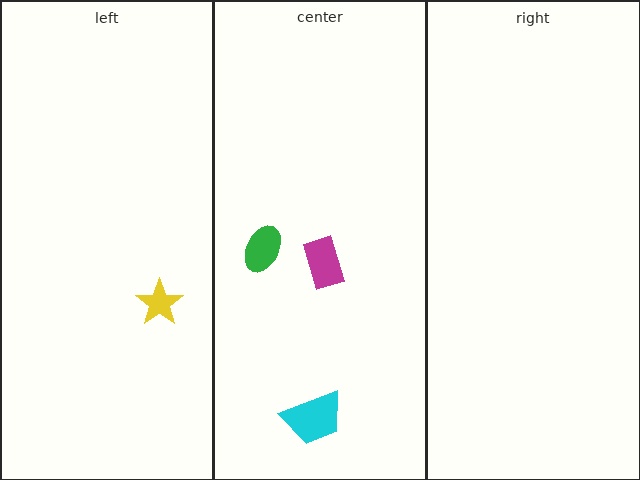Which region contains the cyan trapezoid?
The center region.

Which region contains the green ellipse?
The center region.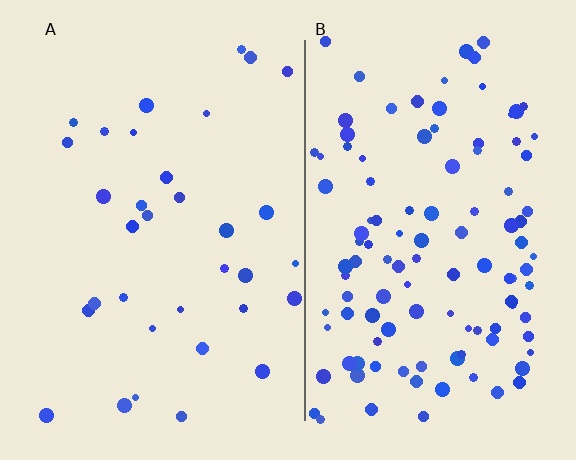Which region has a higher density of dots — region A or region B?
B (the right).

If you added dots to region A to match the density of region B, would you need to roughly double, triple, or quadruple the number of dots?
Approximately triple.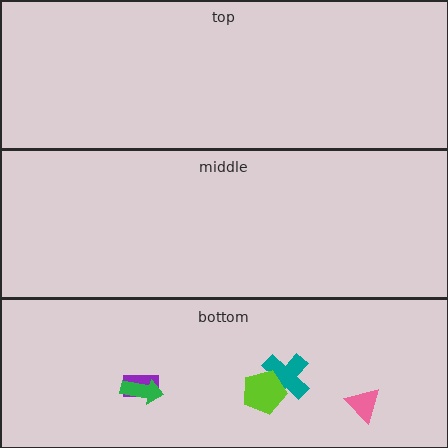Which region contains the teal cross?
The bottom region.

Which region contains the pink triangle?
The bottom region.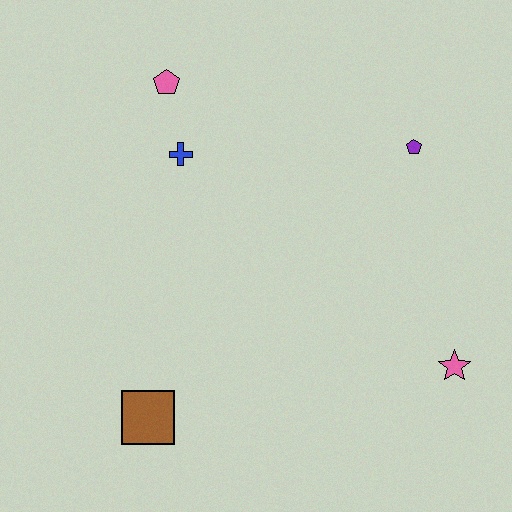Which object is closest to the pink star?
The purple pentagon is closest to the pink star.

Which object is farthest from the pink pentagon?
The pink star is farthest from the pink pentagon.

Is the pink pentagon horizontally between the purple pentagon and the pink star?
No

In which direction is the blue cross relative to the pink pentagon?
The blue cross is below the pink pentagon.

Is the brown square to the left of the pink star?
Yes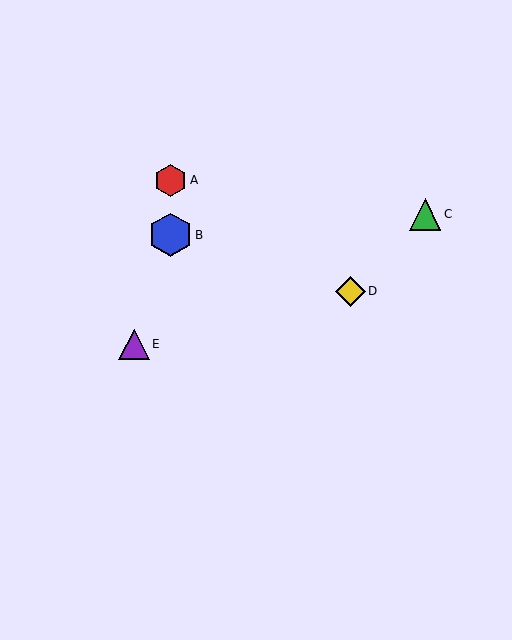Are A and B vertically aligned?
Yes, both are at x≈170.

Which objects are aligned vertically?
Objects A, B are aligned vertically.